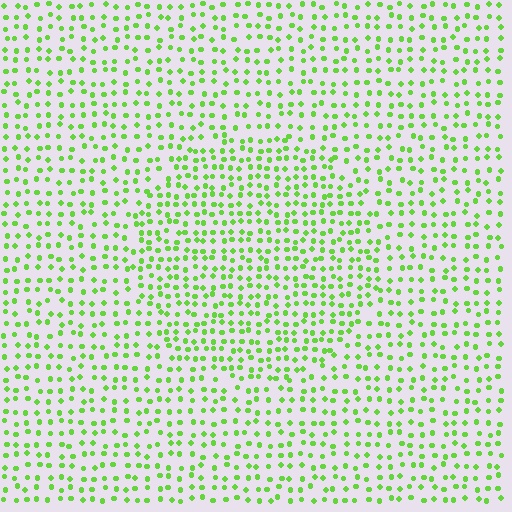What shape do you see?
I see a circle.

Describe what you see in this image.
The image contains small lime elements arranged at two different densities. A circle-shaped region is visible where the elements are more densely packed than the surrounding area.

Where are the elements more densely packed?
The elements are more densely packed inside the circle boundary.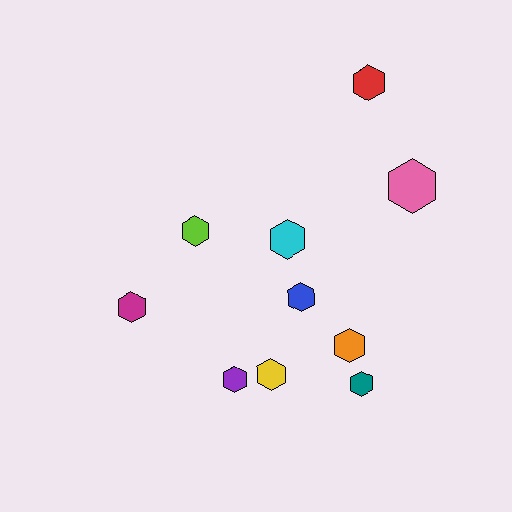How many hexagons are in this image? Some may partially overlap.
There are 10 hexagons.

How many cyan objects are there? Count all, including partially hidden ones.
There is 1 cyan object.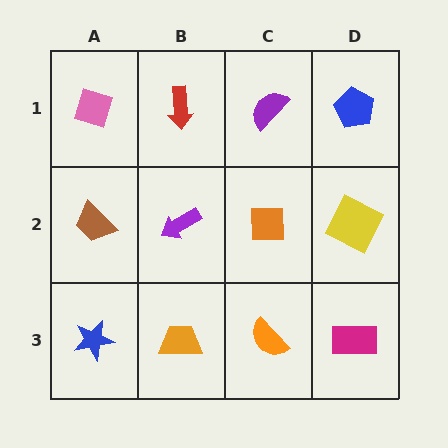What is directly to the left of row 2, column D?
An orange square.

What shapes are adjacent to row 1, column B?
A purple arrow (row 2, column B), a pink diamond (row 1, column A), a purple semicircle (row 1, column C).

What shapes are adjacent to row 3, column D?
A yellow square (row 2, column D), an orange semicircle (row 3, column C).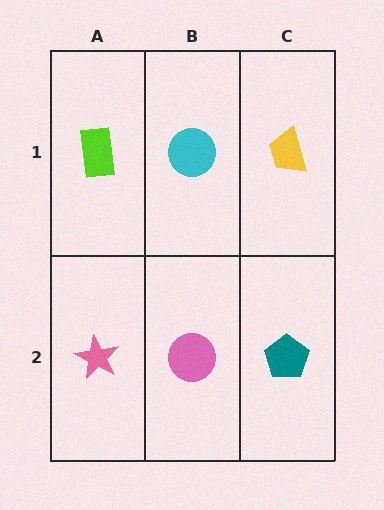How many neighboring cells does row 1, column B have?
3.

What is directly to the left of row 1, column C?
A cyan circle.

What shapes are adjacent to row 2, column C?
A yellow trapezoid (row 1, column C), a pink circle (row 2, column B).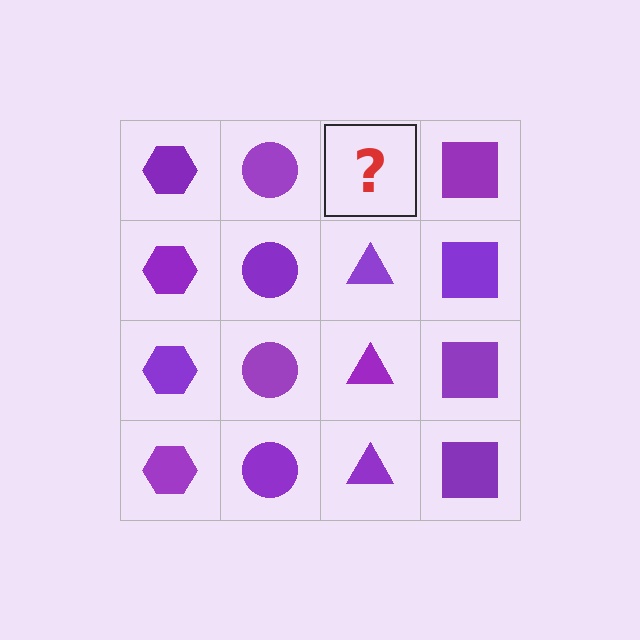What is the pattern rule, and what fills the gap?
The rule is that each column has a consistent shape. The gap should be filled with a purple triangle.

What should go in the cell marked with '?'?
The missing cell should contain a purple triangle.